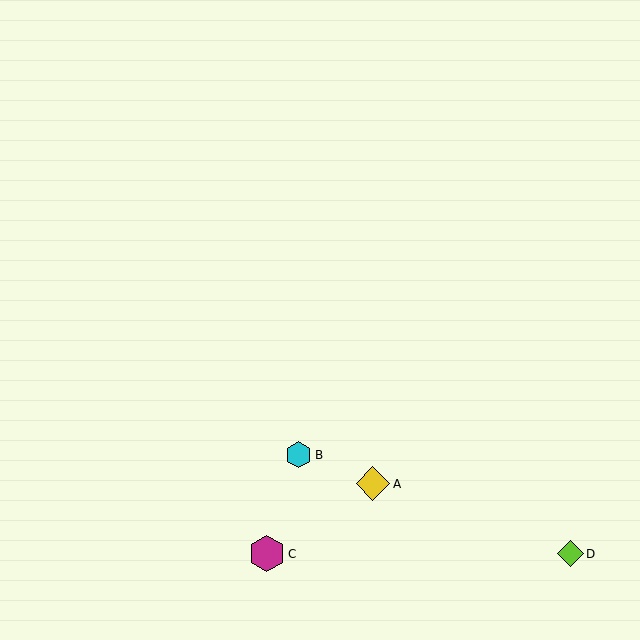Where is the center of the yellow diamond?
The center of the yellow diamond is at (373, 484).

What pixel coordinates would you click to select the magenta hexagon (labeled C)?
Click at (267, 554) to select the magenta hexagon C.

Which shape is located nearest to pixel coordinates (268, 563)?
The magenta hexagon (labeled C) at (267, 554) is nearest to that location.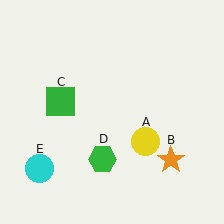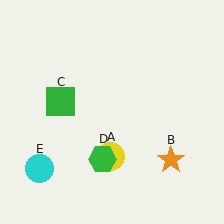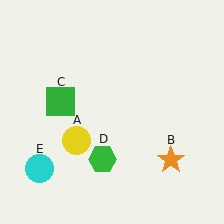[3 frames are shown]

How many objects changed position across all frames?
1 object changed position: yellow circle (object A).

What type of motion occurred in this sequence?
The yellow circle (object A) rotated clockwise around the center of the scene.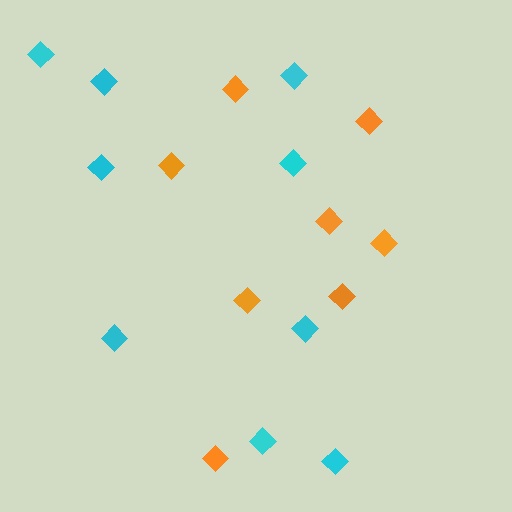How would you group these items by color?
There are 2 groups: one group of orange diamonds (8) and one group of cyan diamonds (9).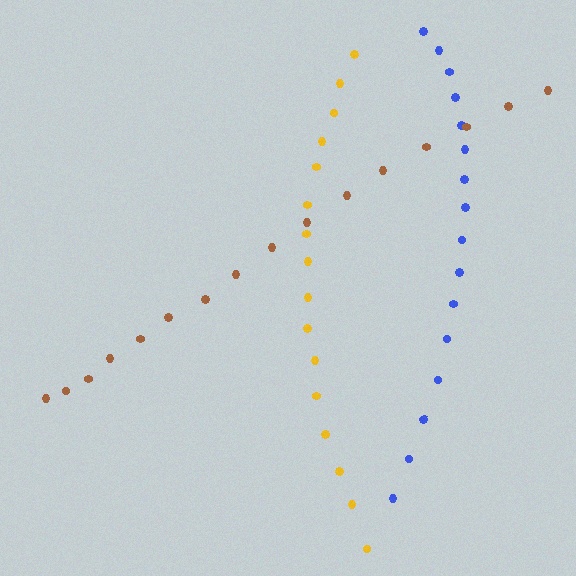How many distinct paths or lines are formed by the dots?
There are 3 distinct paths.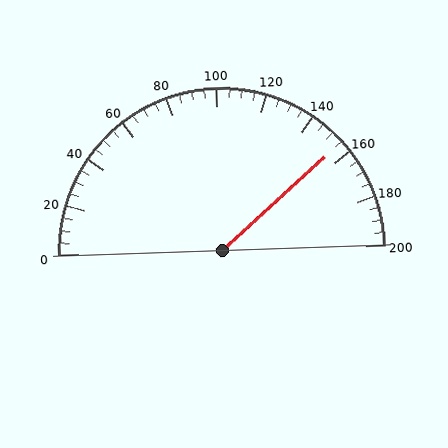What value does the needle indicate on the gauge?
The needle indicates approximately 155.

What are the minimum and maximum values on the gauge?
The gauge ranges from 0 to 200.